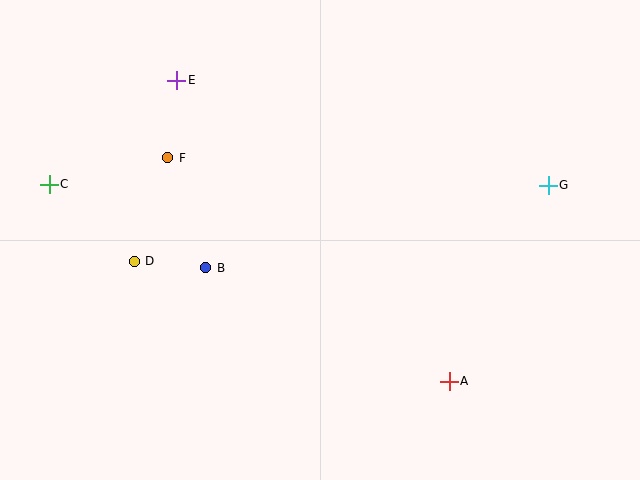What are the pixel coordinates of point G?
Point G is at (548, 185).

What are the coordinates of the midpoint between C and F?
The midpoint between C and F is at (109, 171).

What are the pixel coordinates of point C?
Point C is at (49, 184).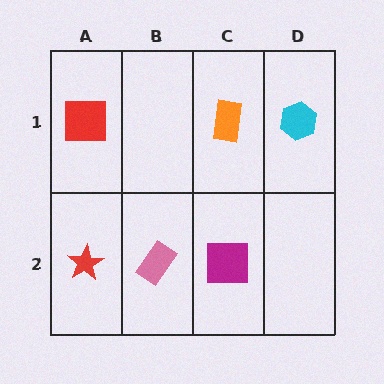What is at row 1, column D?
A cyan hexagon.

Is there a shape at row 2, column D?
No, that cell is empty.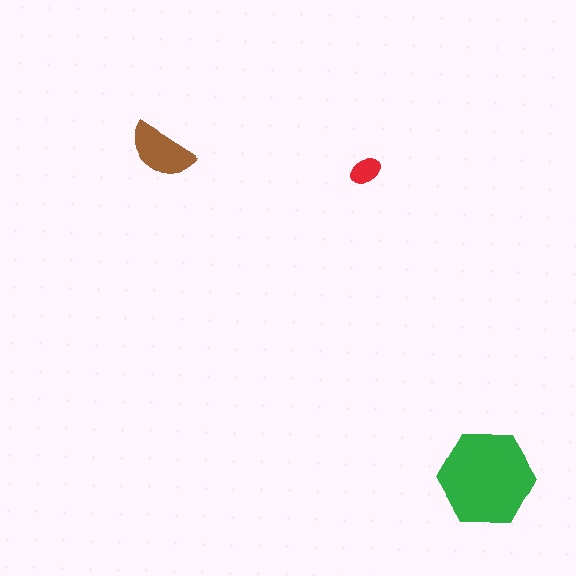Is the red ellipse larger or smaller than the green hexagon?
Smaller.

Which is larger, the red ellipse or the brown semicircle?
The brown semicircle.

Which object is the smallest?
The red ellipse.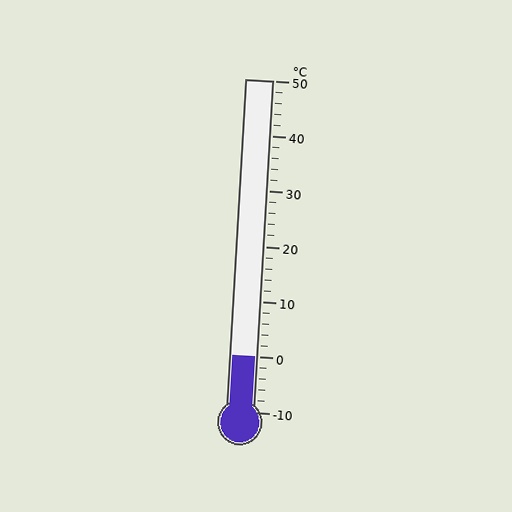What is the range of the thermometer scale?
The thermometer scale ranges from -10°C to 50°C.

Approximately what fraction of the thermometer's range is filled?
The thermometer is filled to approximately 15% of its range.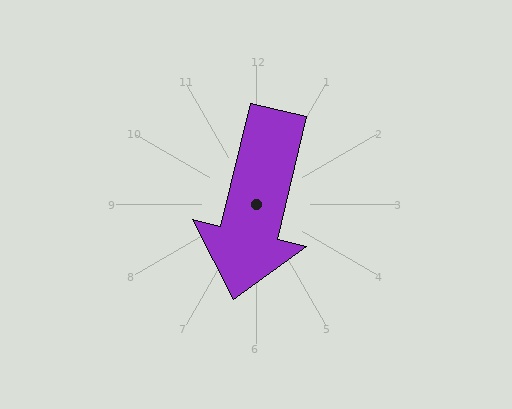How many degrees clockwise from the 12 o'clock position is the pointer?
Approximately 193 degrees.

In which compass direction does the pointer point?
South.